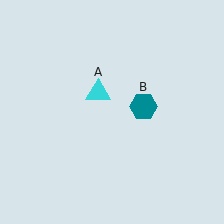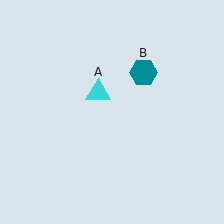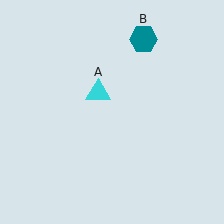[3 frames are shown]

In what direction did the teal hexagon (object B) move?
The teal hexagon (object B) moved up.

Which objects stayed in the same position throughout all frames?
Cyan triangle (object A) remained stationary.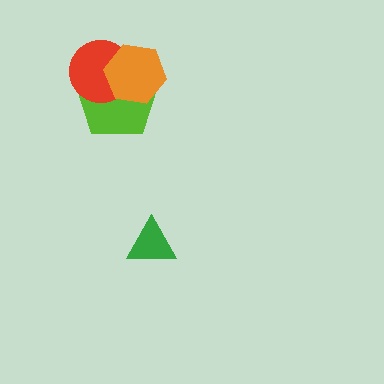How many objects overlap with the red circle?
2 objects overlap with the red circle.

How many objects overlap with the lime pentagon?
2 objects overlap with the lime pentagon.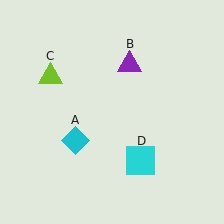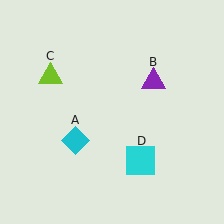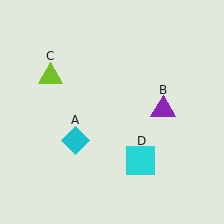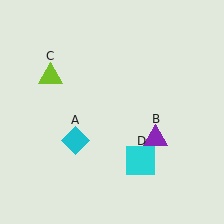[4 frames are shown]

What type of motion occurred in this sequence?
The purple triangle (object B) rotated clockwise around the center of the scene.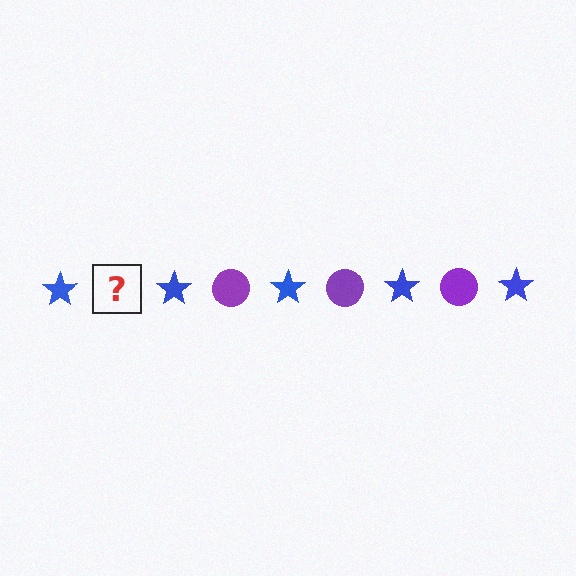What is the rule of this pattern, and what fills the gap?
The rule is that the pattern alternates between blue star and purple circle. The gap should be filled with a purple circle.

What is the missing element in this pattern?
The missing element is a purple circle.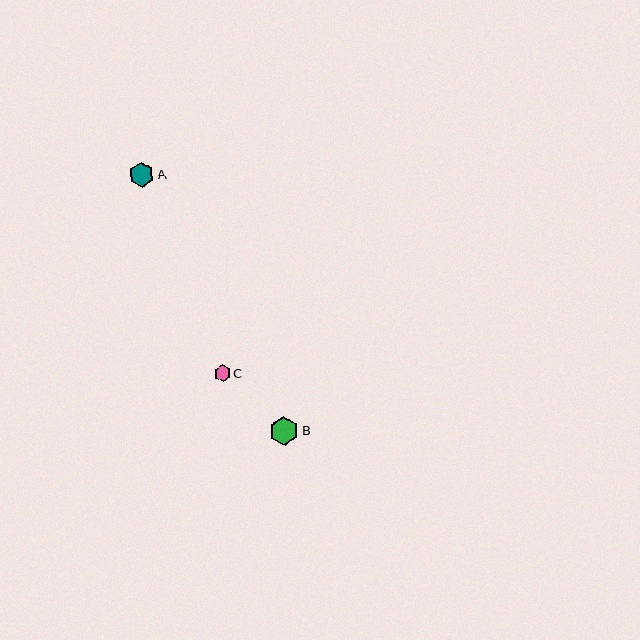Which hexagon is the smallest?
Hexagon C is the smallest with a size of approximately 17 pixels.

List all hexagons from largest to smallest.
From largest to smallest: B, A, C.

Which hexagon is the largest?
Hexagon B is the largest with a size of approximately 29 pixels.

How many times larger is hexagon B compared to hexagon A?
Hexagon B is approximately 1.1 times the size of hexagon A.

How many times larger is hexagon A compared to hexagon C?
Hexagon A is approximately 1.5 times the size of hexagon C.